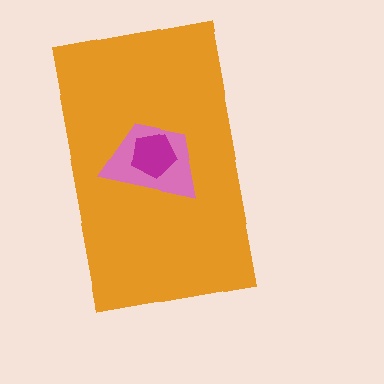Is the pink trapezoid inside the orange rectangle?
Yes.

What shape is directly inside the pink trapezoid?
The magenta pentagon.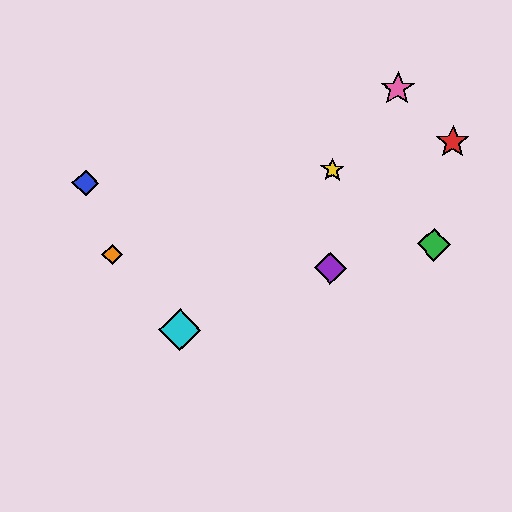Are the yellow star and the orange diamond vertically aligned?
No, the yellow star is at x≈332 and the orange diamond is at x≈112.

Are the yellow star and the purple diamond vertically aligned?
Yes, both are at x≈332.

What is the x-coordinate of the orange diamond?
The orange diamond is at x≈112.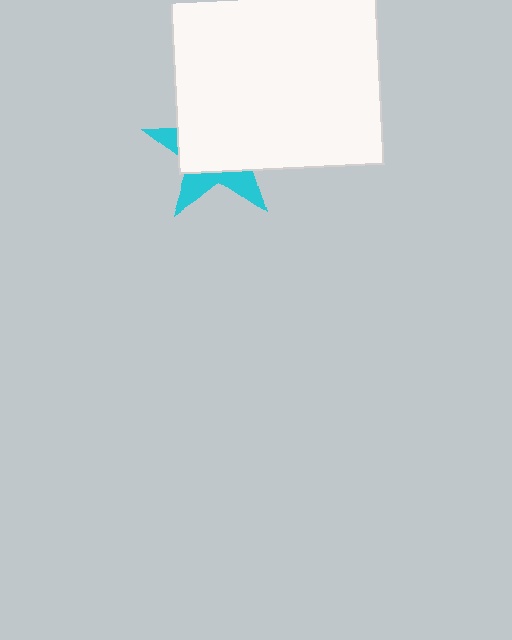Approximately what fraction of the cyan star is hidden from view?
Roughly 68% of the cyan star is hidden behind the white square.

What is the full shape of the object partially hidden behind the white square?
The partially hidden object is a cyan star.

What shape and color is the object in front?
The object in front is a white square.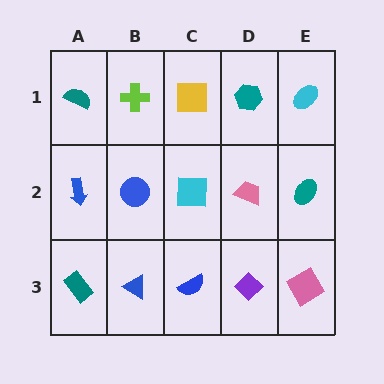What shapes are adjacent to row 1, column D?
A pink trapezoid (row 2, column D), a yellow square (row 1, column C), a cyan ellipse (row 1, column E).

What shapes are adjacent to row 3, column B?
A blue circle (row 2, column B), a teal rectangle (row 3, column A), a blue semicircle (row 3, column C).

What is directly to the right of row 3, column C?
A purple diamond.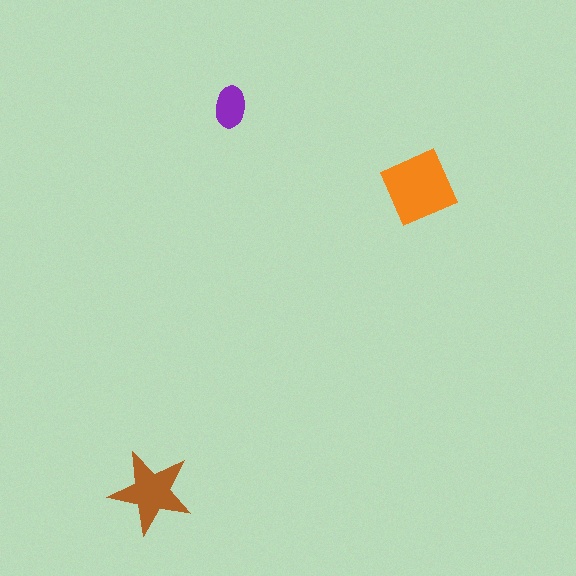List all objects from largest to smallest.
The orange square, the brown star, the purple ellipse.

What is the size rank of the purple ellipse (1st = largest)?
3rd.